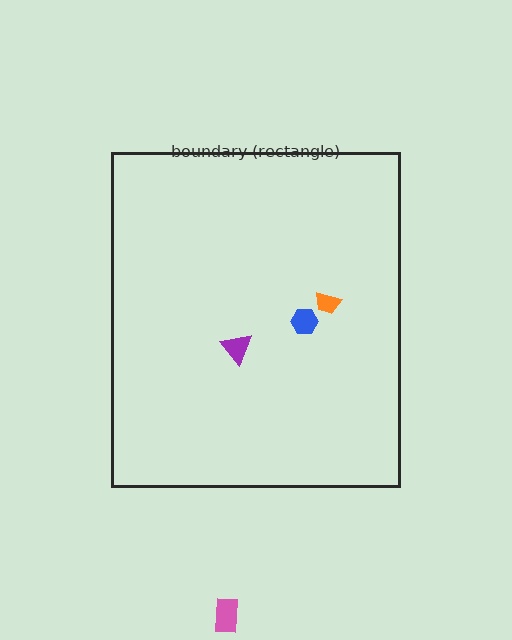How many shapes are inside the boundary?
3 inside, 1 outside.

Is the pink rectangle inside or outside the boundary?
Outside.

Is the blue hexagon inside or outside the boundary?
Inside.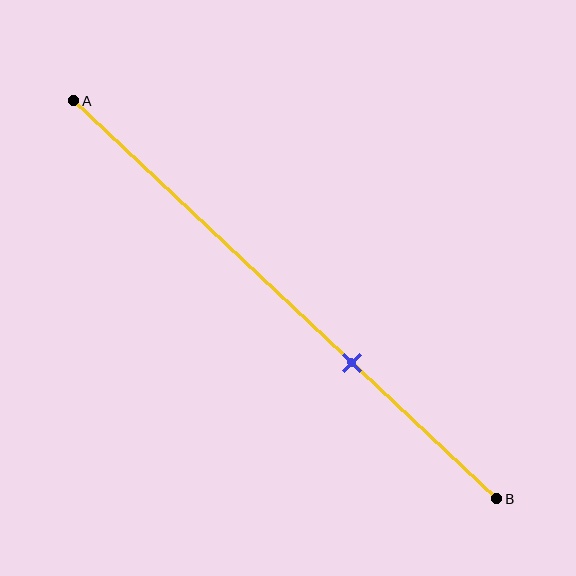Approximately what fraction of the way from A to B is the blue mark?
The blue mark is approximately 65% of the way from A to B.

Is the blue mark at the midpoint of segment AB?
No, the mark is at about 65% from A, not at the 50% midpoint.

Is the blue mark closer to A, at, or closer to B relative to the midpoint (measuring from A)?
The blue mark is closer to point B than the midpoint of segment AB.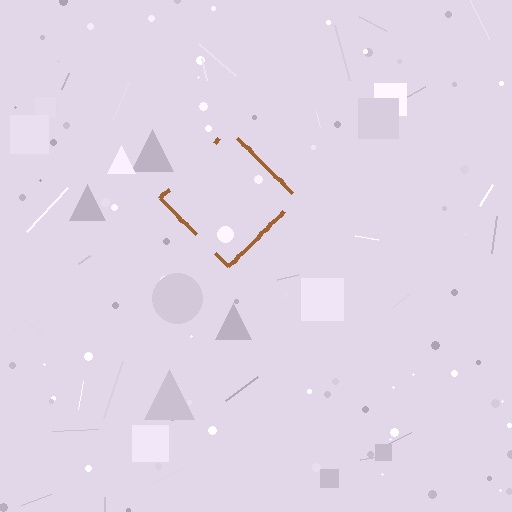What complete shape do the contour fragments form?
The contour fragments form a diamond.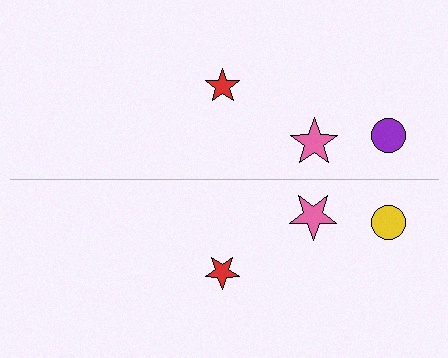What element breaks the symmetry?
The yellow circle on the bottom side breaks the symmetry — its mirror counterpart is purple.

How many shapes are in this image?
There are 6 shapes in this image.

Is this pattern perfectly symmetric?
No, the pattern is not perfectly symmetric. The yellow circle on the bottom side breaks the symmetry — its mirror counterpart is purple.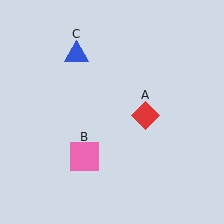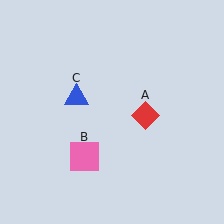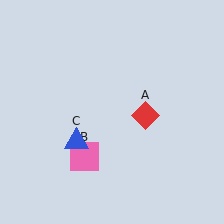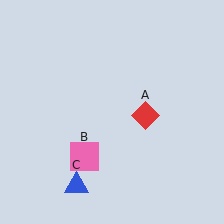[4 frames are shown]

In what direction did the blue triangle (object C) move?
The blue triangle (object C) moved down.